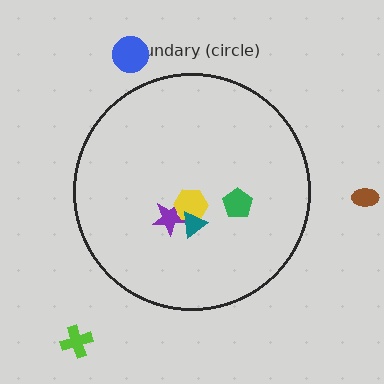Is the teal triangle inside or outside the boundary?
Inside.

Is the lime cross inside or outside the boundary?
Outside.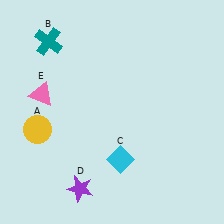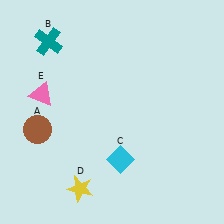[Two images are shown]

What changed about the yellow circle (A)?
In Image 1, A is yellow. In Image 2, it changed to brown.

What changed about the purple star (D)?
In Image 1, D is purple. In Image 2, it changed to yellow.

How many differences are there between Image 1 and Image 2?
There are 2 differences between the two images.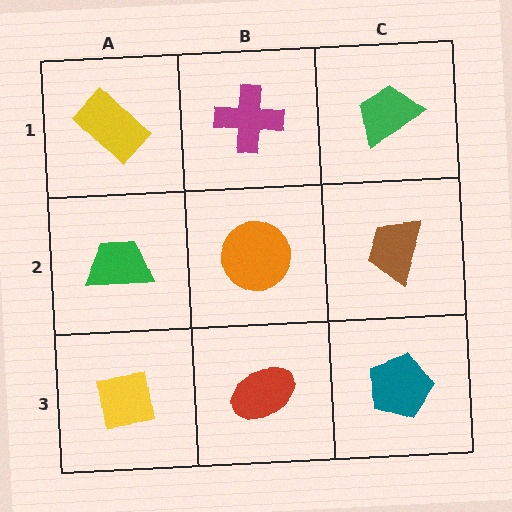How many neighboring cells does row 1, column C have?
2.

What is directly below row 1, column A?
A green trapezoid.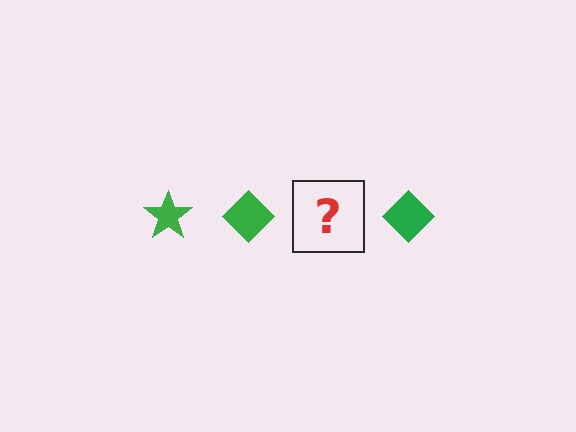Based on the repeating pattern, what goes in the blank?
The blank should be a green star.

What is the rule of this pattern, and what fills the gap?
The rule is that the pattern cycles through star, diamond shapes in green. The gap should be filled with a green star.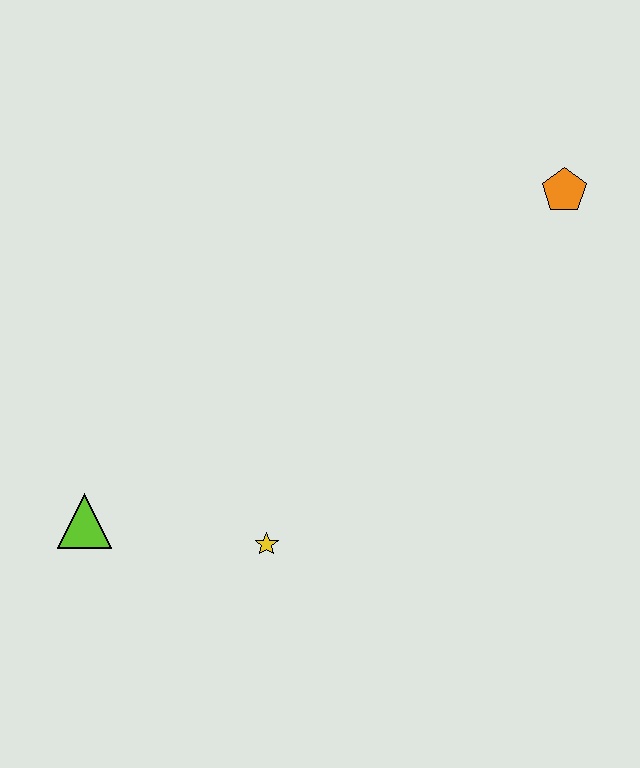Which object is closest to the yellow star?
The lime triangle is closest to the yellow star.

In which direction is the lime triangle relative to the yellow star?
The lime triangle is to the left of the yellow star.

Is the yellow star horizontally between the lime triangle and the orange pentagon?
Yes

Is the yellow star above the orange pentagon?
No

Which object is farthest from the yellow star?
The orange pentagon is farthest from the yellow star.